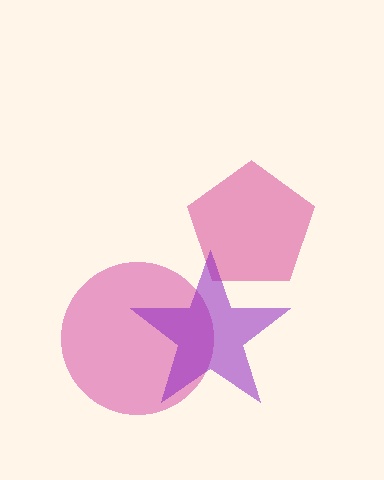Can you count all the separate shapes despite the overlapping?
Yes, there are 3 separate shapes.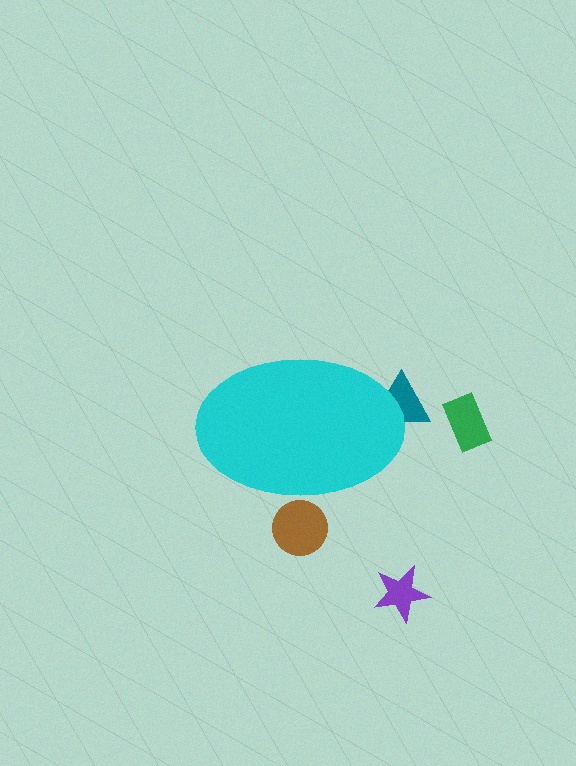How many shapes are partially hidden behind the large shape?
2 shapes are partially hidden.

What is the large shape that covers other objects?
A cyan ellipse.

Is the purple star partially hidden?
No, the purple star is fully visible.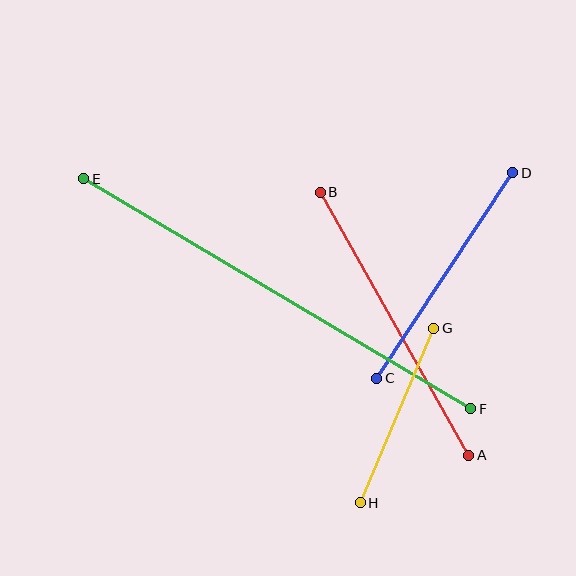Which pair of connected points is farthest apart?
Points E and F are farthest apart.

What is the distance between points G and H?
The distance is approximately 190 pixels.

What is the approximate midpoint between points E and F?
The midpoint is at approximately (277, 294) pixels.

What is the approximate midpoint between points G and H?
The midpoint is at approximately (397, 416) pixels.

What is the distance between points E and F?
The distance is approximately 450 pixels.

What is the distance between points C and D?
The distance is approximately 246 pixels.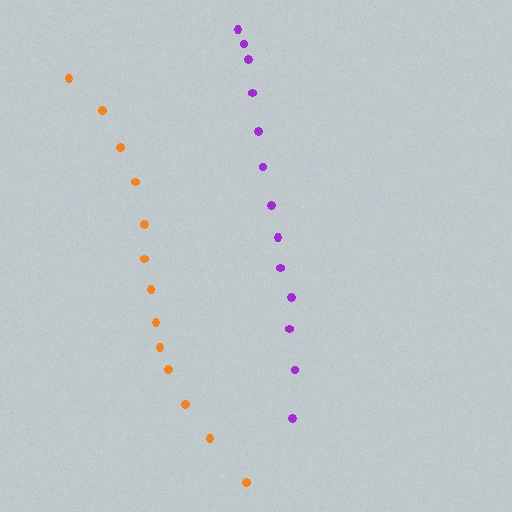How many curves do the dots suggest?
There are 2 distinct paths.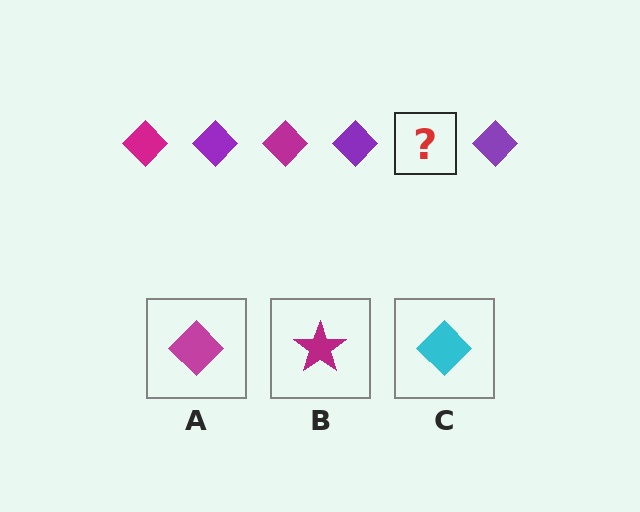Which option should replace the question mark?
Option A.